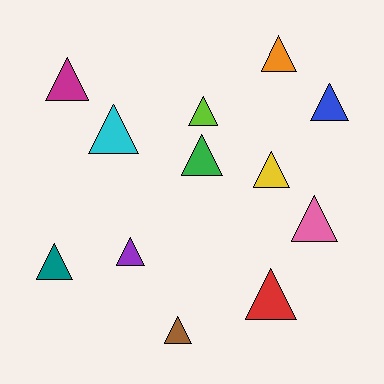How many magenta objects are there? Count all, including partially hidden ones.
There is 1 magenta object.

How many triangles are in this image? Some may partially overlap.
There are 12 triangles.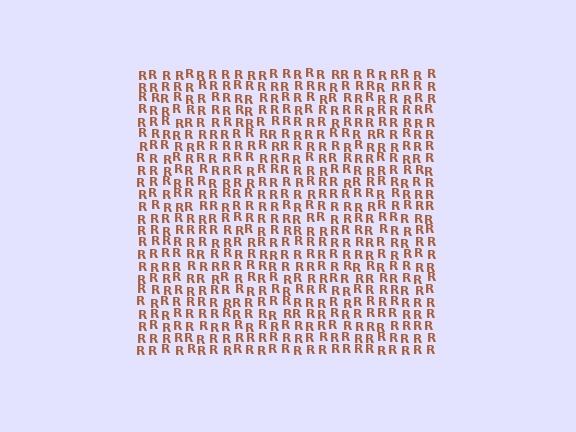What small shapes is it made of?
It is made of small letter R's.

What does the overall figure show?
The overall figure shows a square.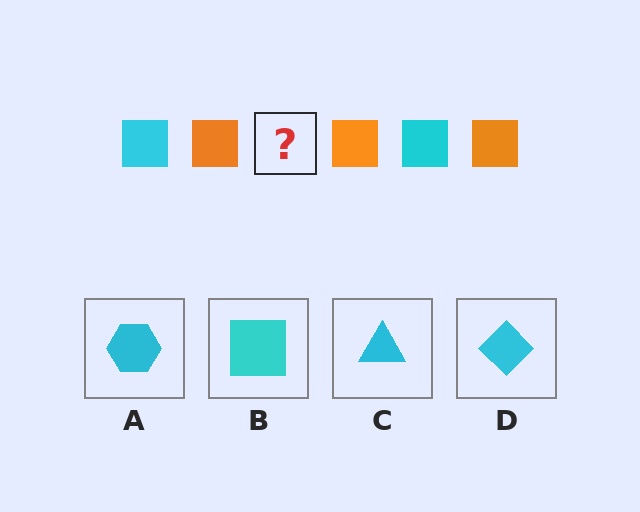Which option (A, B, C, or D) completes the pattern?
B.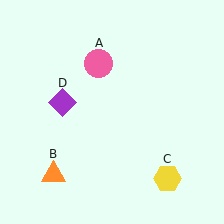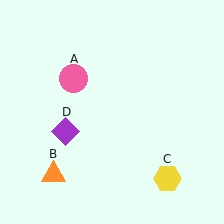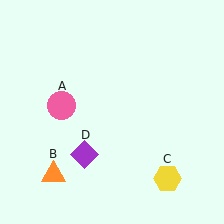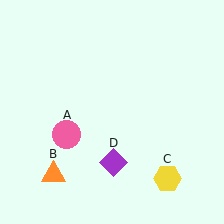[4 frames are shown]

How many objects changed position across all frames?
2 objects changed position: pink circle (object A), purple diamond (object D).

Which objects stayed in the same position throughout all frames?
Orange triangle (object B) and yellow hexagon (object C) remained stationary.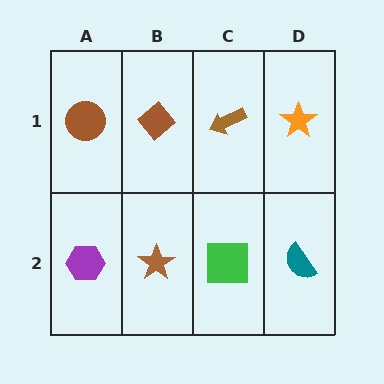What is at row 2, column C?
A green square.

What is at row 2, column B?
A brown star.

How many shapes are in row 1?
4 shapes.